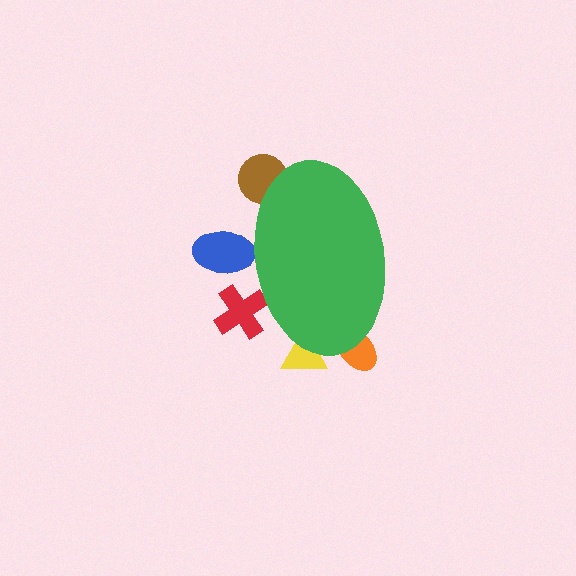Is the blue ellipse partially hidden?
Yes, the blue ellipse is partially hidden behind the green ellipse.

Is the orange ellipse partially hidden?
Yes, the orange ellipse is partially hidden behind the green ellipse.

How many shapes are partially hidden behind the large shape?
5 shapes are partially hidden.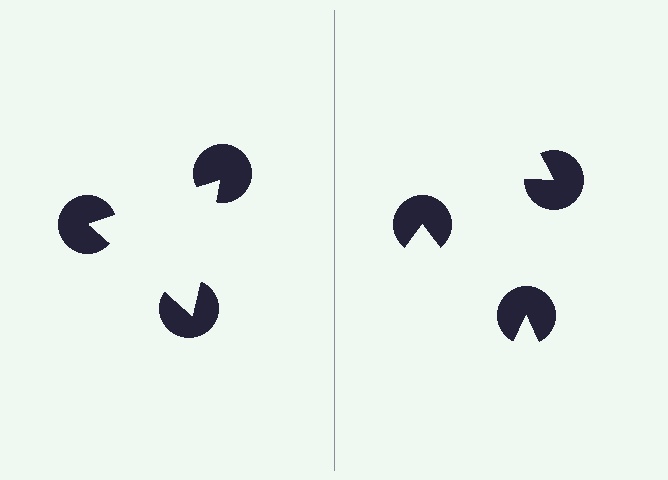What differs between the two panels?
The pac-man discs are positioned identically on both sides; only the wedge orientations differ. On the left they align to a triangle; on the right they are misaligned.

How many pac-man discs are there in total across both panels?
6 — 3 on each side.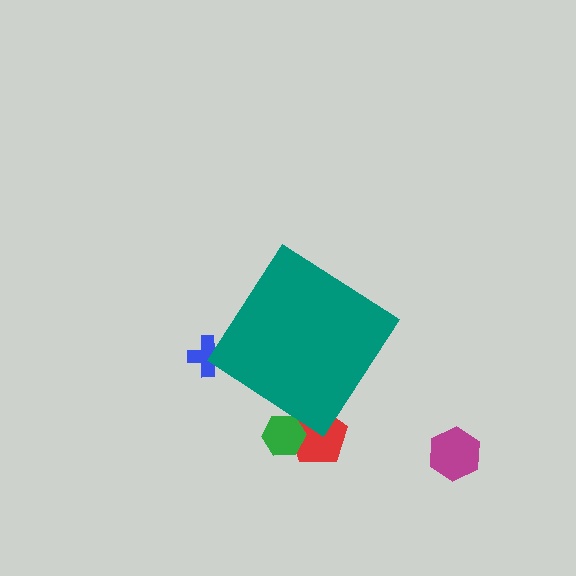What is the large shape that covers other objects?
A teal diamond.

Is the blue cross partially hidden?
Yes, the blue cross is partially hidden behind the teal diamond.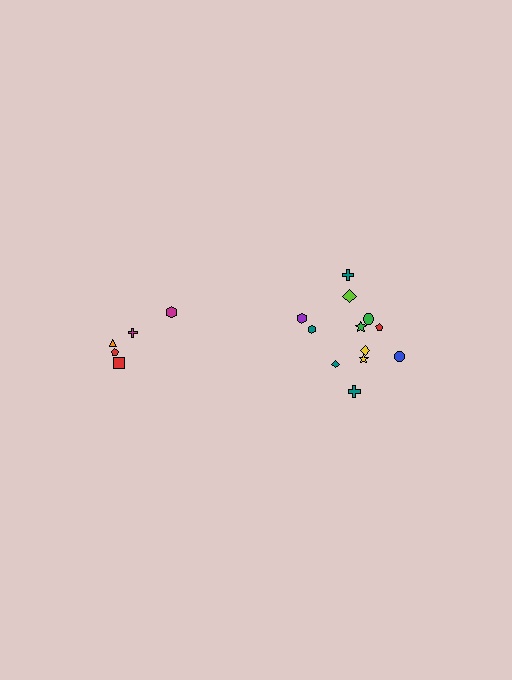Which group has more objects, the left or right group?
The right group.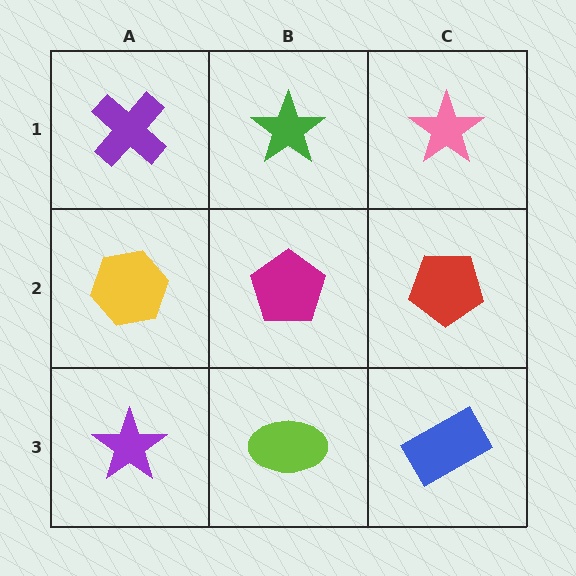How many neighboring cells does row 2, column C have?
3.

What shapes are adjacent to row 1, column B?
A magenta pentagon (row 2, column B), a purple cross (row 1, column A), a pink star (row 1, column C).